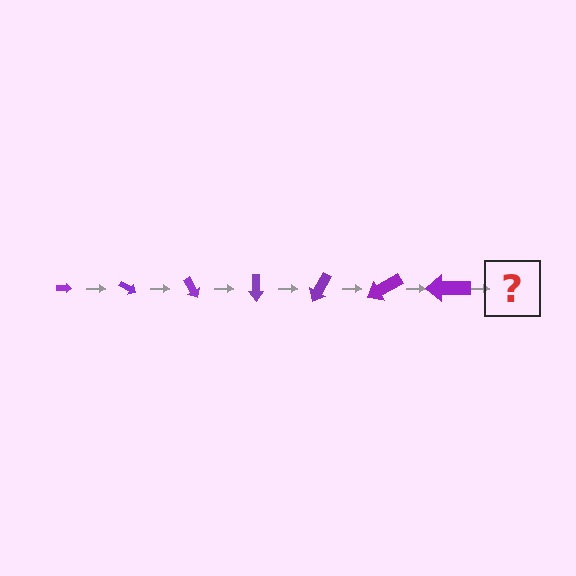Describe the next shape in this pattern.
It should be an arrow, larger than the previous one and rotated 210 degrees from the start.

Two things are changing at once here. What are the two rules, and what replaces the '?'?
The two rules are that the arrow grows larger each step and it rotates 30 degrees each step. The '?' should be an arrow, larger than the previous one and rotated 210 degrees from the start.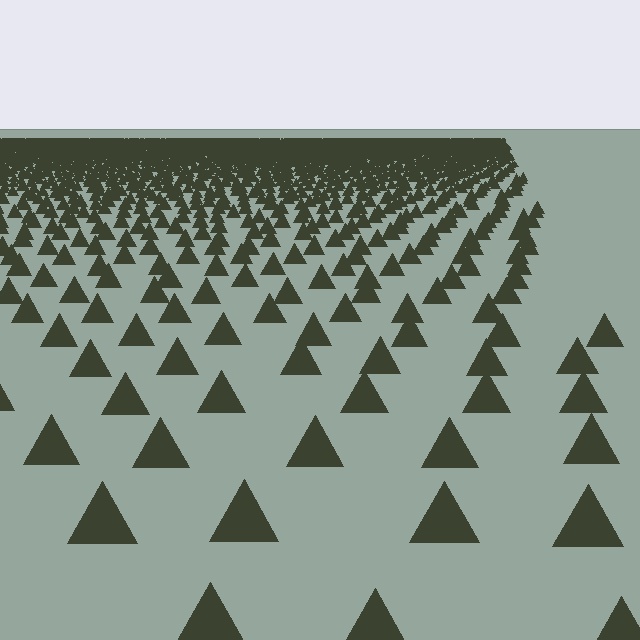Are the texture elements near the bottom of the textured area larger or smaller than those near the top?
Larger. Near the bottom, elements are closer to the viewer and appear at a bigger on-screen size.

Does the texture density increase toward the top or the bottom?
Density increases toward the top.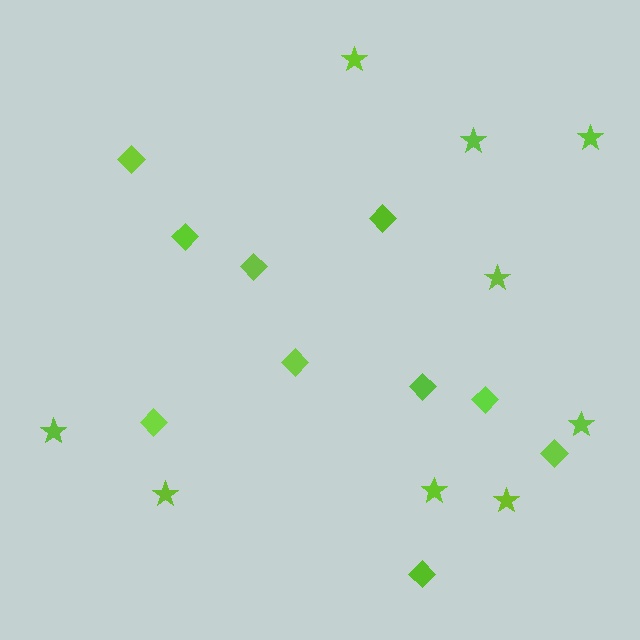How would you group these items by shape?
There are 2 groups: one group of diamonds (10) and one group of stars (9).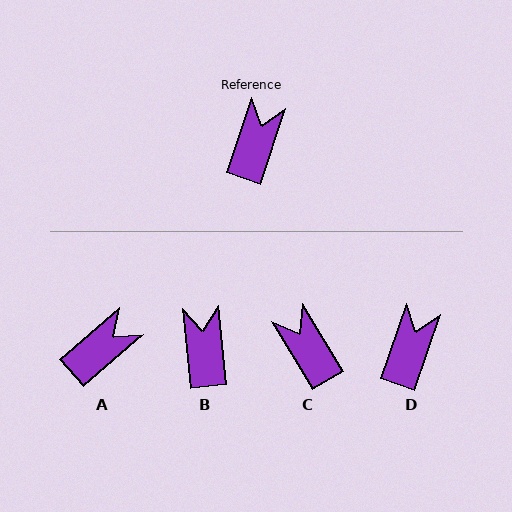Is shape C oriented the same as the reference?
No, it is off by about 50 degrees.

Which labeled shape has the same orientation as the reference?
D.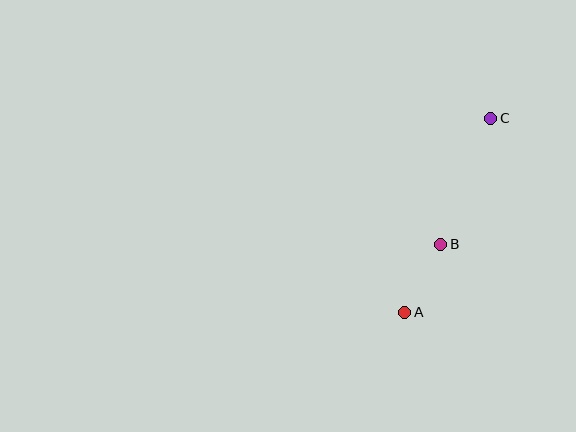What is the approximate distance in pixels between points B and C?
The distance between B and C is approximately 136 pixels.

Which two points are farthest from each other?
Points A and C are farthest from each other.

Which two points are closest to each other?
Points A and B are closest to each other.